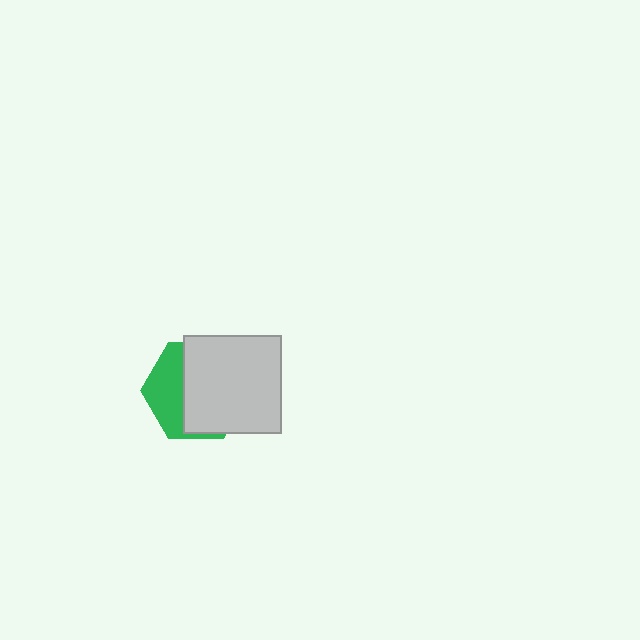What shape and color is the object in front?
The object in front is a light gray square.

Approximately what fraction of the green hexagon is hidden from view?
Roughly 62% of the green hexagon is hidden behind the light gray square.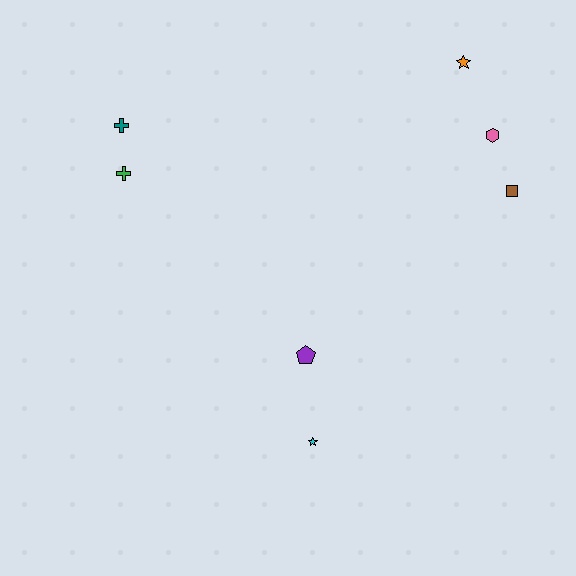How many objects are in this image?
There are 7 objects.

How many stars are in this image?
There are 2 stars.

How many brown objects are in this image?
There is 1 brown object.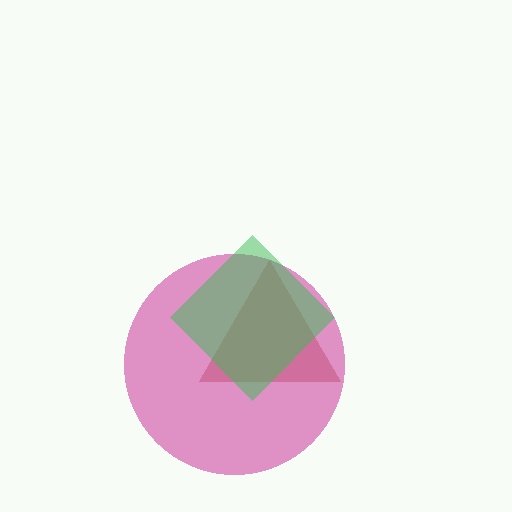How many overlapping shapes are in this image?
There are 3 overlapping shapes in the image.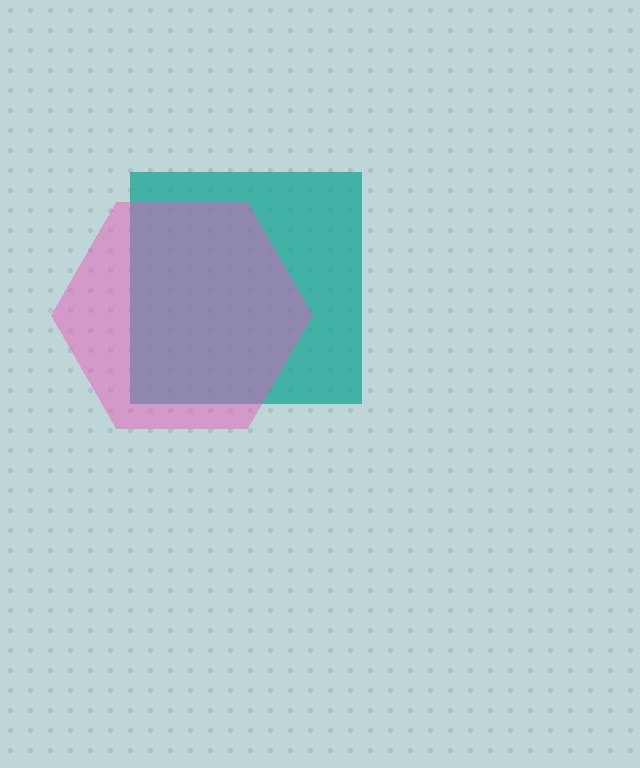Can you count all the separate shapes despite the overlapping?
Yes, there are 2 separate shapes.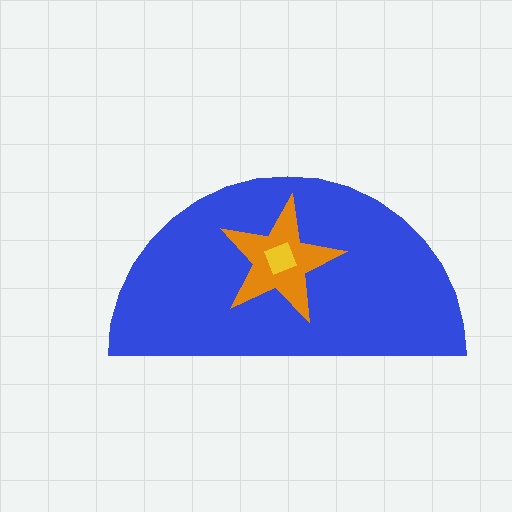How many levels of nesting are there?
3.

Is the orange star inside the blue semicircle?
Yes.